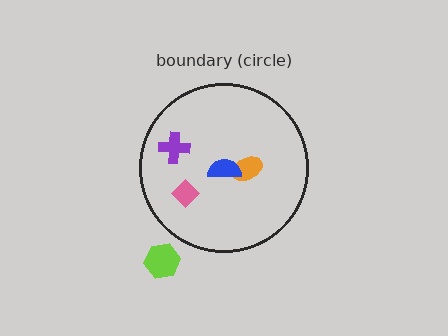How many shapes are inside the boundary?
4 inside, 1 outside.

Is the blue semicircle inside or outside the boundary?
Inside.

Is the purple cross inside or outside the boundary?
Inside.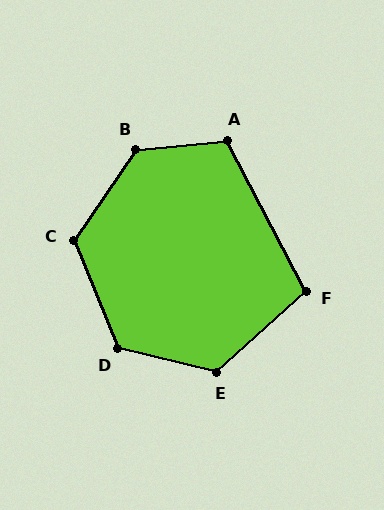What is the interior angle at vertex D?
Approximately 126 degrees (obtuse).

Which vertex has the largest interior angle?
B, at approximately 130 degrees.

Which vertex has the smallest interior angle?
F, at approximately 105 degrees.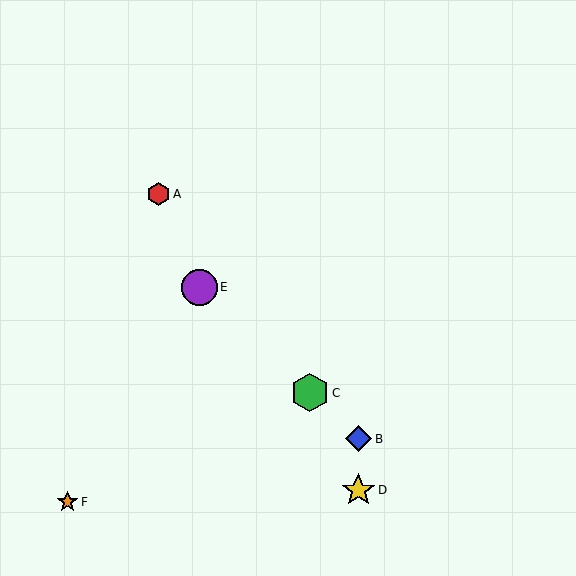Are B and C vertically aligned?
No, B is at x≈358 and C is at x≈310.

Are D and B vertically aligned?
Yes, both are at x≈358.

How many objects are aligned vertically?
2 objects (B, D) are aligned vertically.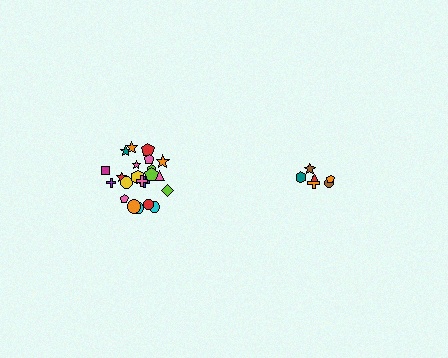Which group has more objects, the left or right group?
The left group.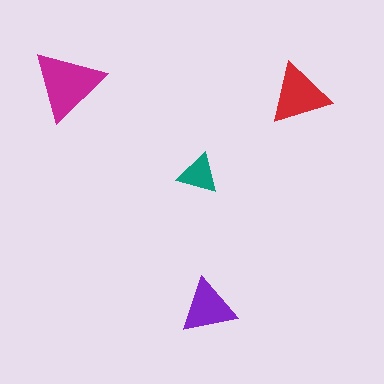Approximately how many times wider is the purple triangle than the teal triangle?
About 1.5 times wider.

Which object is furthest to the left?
The magenta triangle is leftmost.